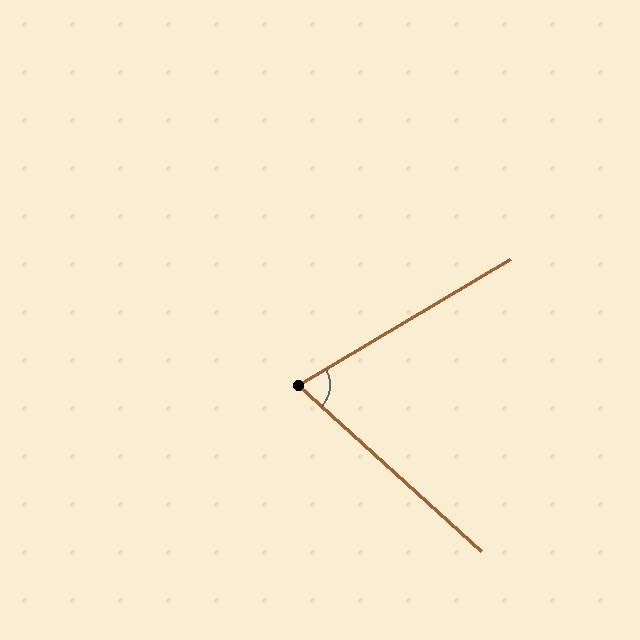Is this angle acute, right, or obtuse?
It is acute.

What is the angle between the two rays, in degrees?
Approximately 73 degrees.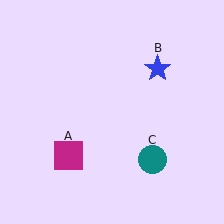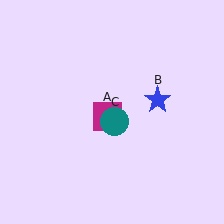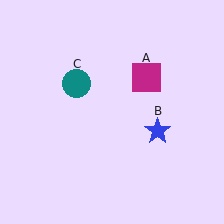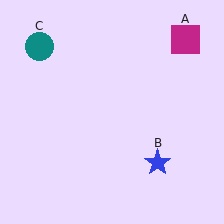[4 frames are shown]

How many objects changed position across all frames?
3 objects changed position: magenta square (object A), blue star (object B), teal circle (object C).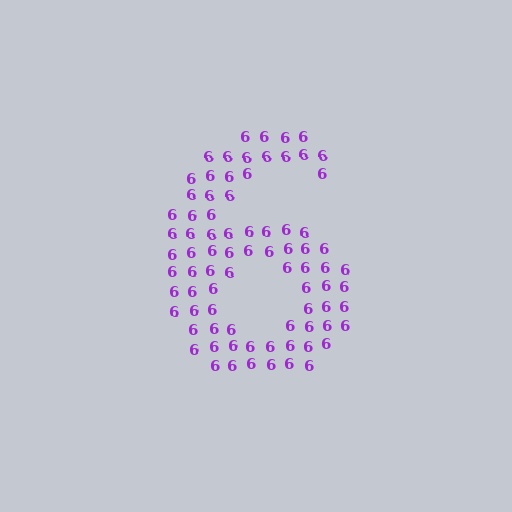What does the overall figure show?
The overall figure shows the digit 6.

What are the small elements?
The small elements are digit 6's.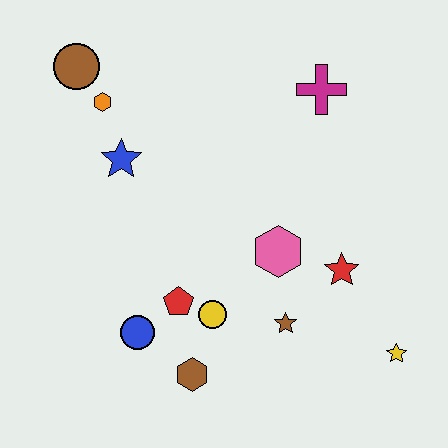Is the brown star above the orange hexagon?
No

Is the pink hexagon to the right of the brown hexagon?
Yes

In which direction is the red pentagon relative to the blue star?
The red pentagon is below the blue star.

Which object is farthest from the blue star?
The yellow star is farthest from the blue star.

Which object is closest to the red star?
The pink hexagon is closest to the red star.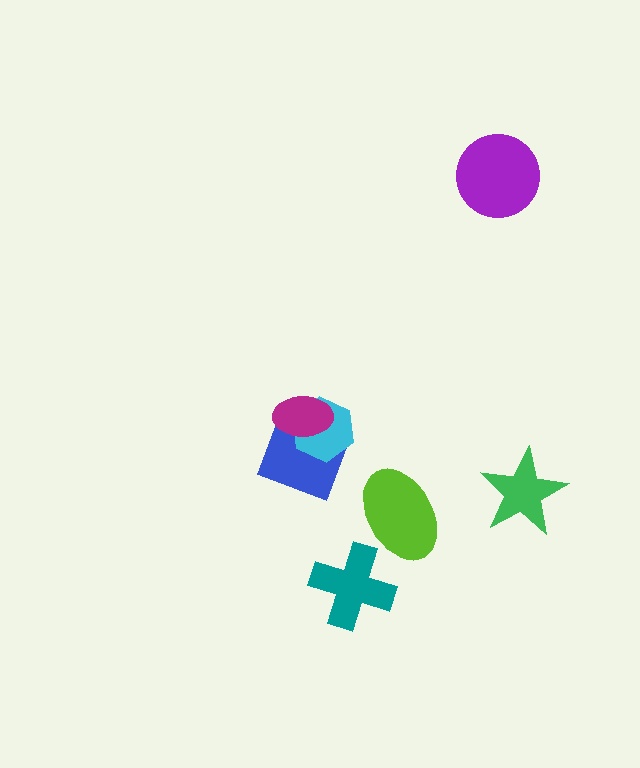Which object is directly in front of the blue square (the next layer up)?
The cyan hexagon is directly in front of the blue square.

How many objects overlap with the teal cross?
0 objects overlap with the teal cross.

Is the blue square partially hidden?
Yes, it is partially covered by another shape.